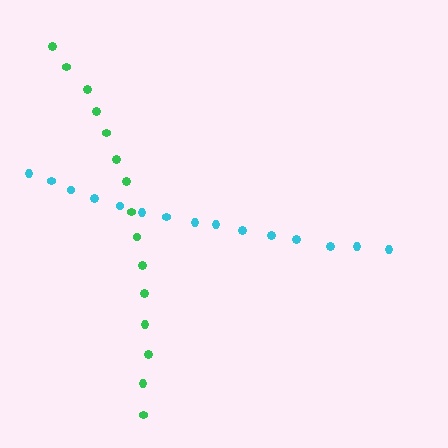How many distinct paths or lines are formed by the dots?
There are 2 distinct paths.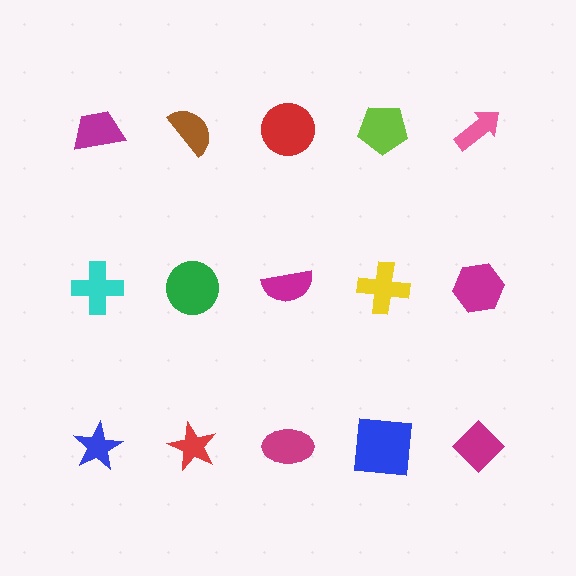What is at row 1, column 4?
A lime pentagon.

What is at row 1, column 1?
A magenta trapezoid.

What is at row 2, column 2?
A green circle.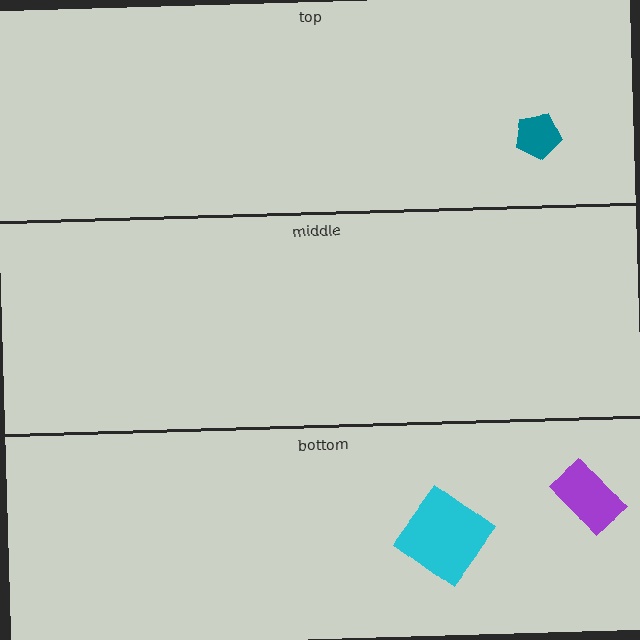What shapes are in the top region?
The teal pentagon.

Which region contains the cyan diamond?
The bottom region.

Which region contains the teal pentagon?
The top region.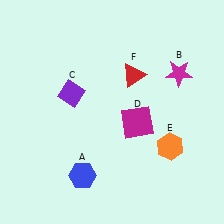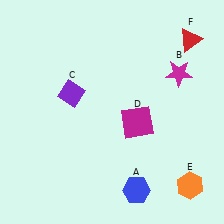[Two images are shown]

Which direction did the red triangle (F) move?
The red triangle (F) moved right.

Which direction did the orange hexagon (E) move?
The orange hexagon (E) moved down.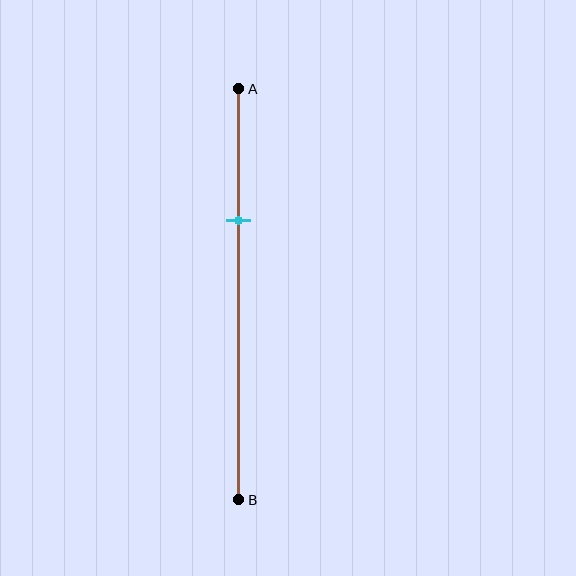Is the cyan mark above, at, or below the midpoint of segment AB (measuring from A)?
The cyan mark is above the midpoint of segment AB.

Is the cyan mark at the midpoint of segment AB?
No, the mark is at about 30% from A, not at the 50% midpoint.